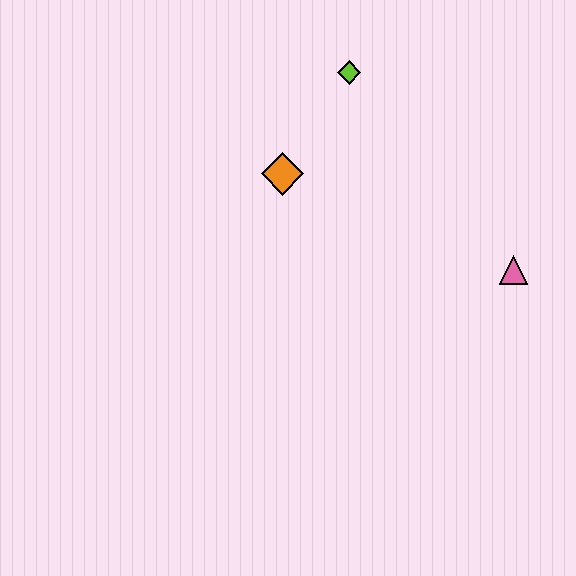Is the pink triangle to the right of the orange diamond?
Yes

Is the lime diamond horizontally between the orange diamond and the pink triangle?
Yes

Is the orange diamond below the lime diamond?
Yes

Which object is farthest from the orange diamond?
The pink triangle is farthest from the orange diamond.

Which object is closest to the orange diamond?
The lime diamond is closest to the orange diamond.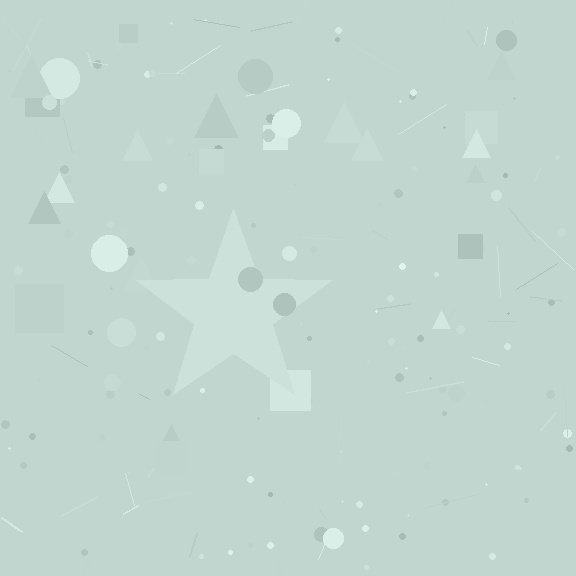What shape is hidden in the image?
A star is hidden in the image.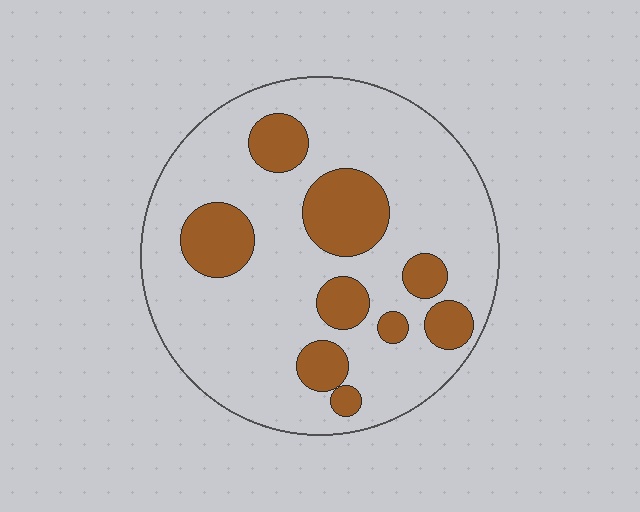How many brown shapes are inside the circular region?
9.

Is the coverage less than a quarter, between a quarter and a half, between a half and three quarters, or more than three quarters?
Less than a quarter.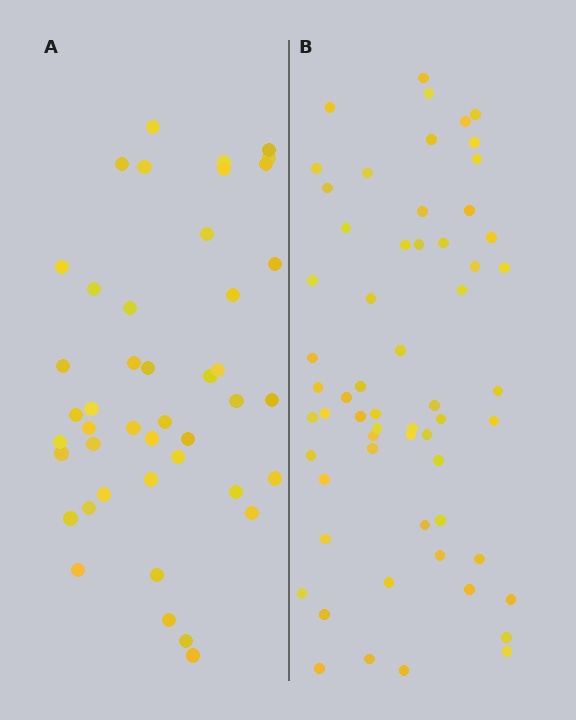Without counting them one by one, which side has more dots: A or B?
Region B (the right region) has more dots.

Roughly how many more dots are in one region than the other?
Region B has approximately 15 more dots than region A.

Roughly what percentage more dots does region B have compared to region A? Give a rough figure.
About 35% more.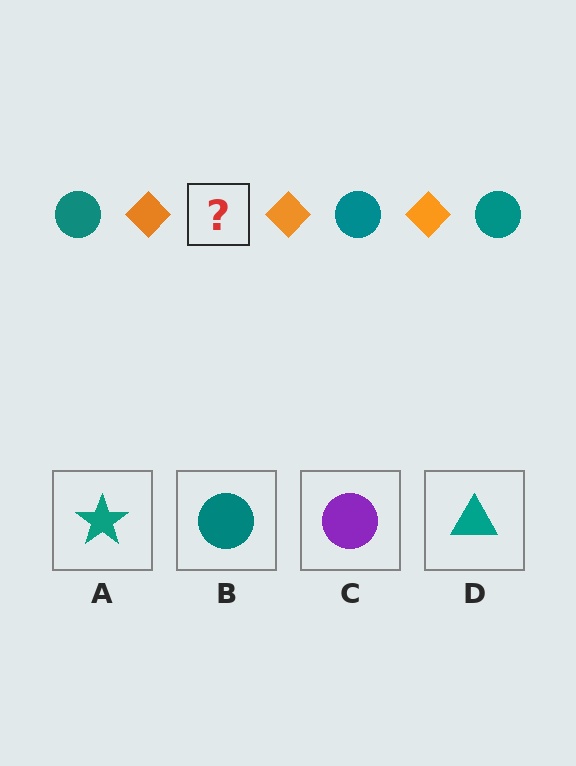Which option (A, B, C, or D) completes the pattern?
B.